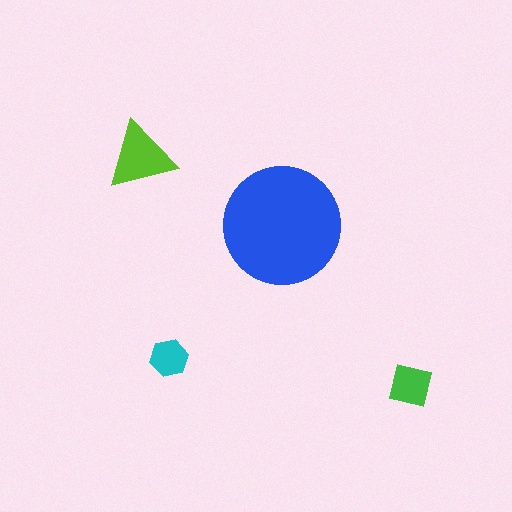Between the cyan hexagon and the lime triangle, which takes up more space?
The lime triangle.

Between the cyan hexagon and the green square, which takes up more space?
The green square.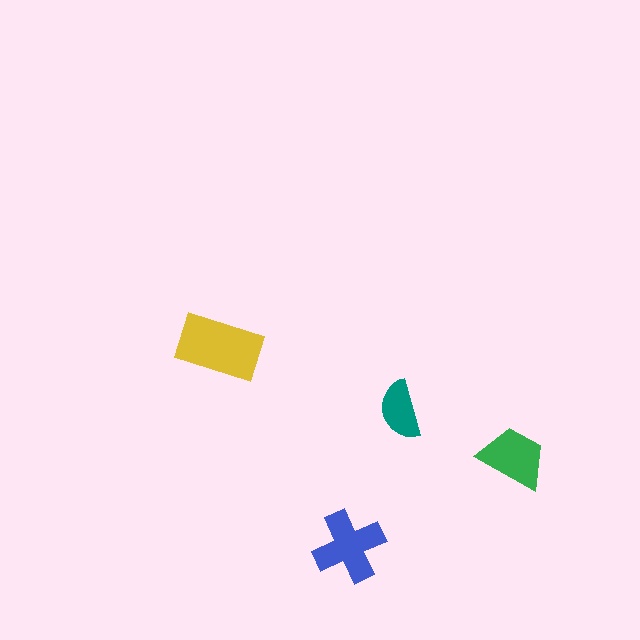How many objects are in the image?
There are 4 objects in the image.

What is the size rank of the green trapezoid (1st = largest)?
3rd.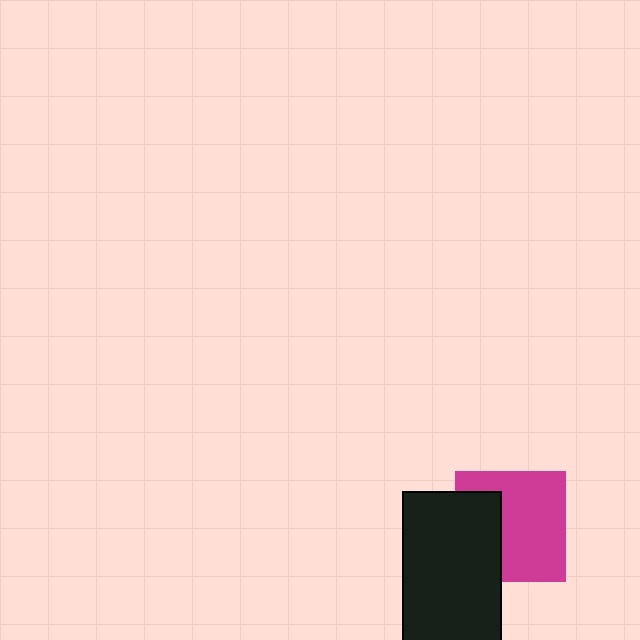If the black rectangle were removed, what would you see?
You would see the complete magenta square.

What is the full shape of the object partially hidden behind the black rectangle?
The partially hidden object is a magenta square.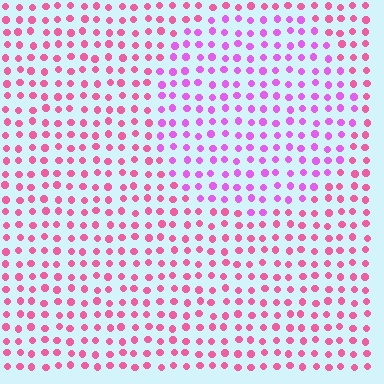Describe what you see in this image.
The image is filled with small pink elements in a uniform arrangement. A circle-shaped region is visible where the elements are tinted to a slightly different hue, forming a subtle color boundary.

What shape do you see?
I see a circle.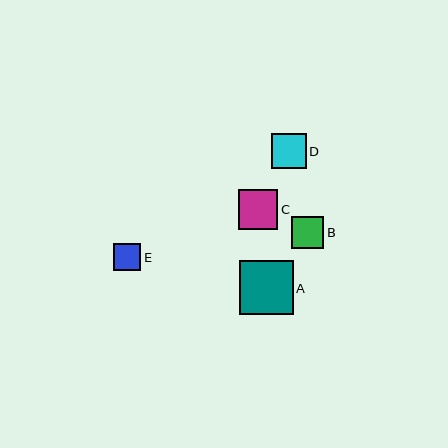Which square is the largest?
Square A is the largest with a size of approximately 54 pixels.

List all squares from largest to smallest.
From largest to smallest: A, C, D, B, E.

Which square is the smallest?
Square E is the smallest with a size of approximately 27 pixels.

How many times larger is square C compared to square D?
Square C is approximately 1.1 times the size of square D.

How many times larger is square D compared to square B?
Square D is approximately 1.1 times the size of square B.